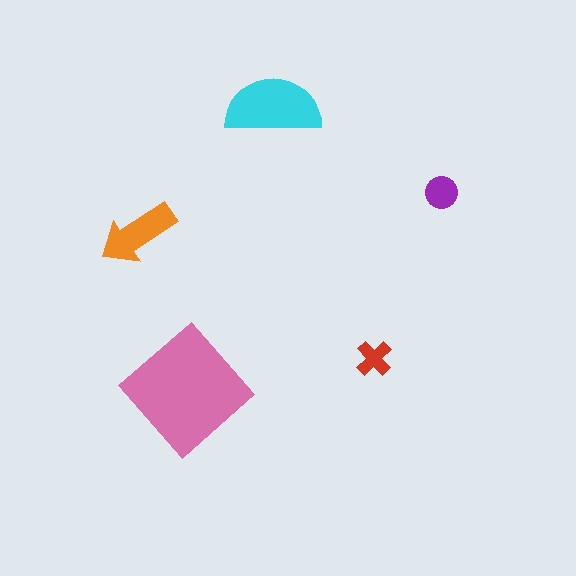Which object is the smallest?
The red cross.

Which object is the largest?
The pink diamond.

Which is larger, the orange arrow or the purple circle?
The orange arrow.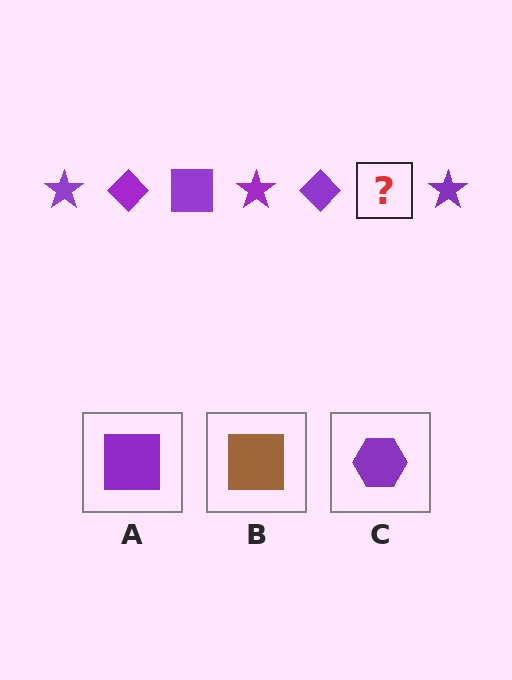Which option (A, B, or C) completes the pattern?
A.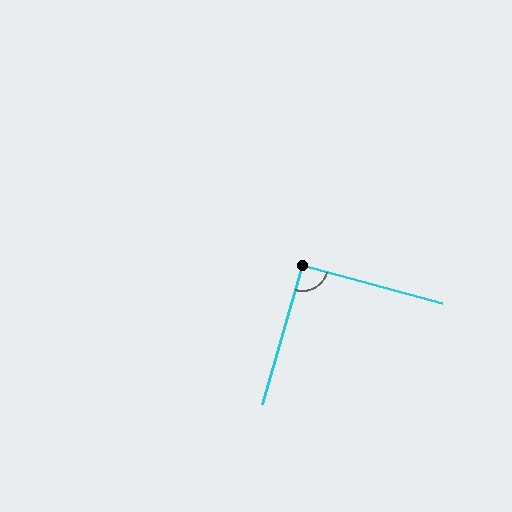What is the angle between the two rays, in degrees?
Approximately 91 degrees.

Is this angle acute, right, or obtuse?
It is approximately a right angle.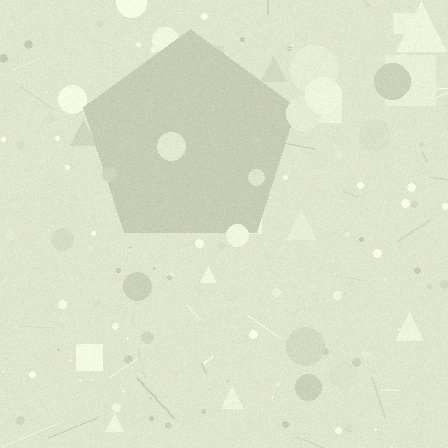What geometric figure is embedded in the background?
A pentagon is embedded in the background.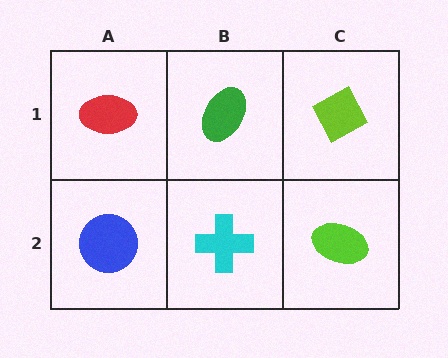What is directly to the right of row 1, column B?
A lime diamond.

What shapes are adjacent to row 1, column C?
A lime ellipse (row 2, column C), a green ellipse (row 1, column B).